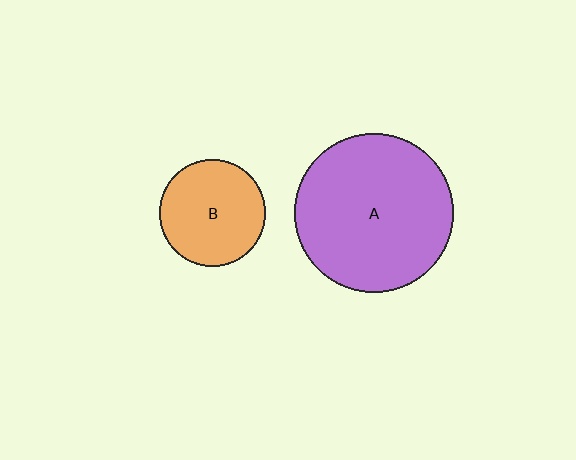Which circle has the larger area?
Circle A (purple).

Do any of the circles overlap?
No, none of the circles overlap.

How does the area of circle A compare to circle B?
Approximately 2.2 times.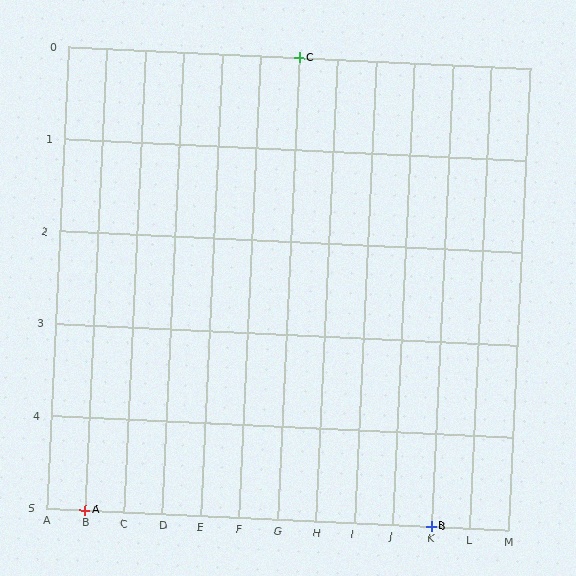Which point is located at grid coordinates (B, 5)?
Point A is at (B, 5).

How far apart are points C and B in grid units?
Points C and B are 4 columns and 5 rows apart (about 6.4 grid units diagonally).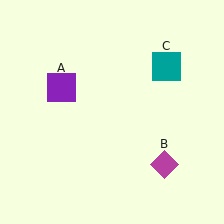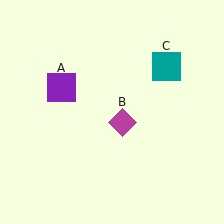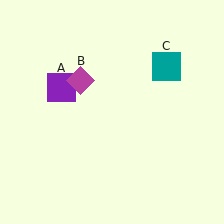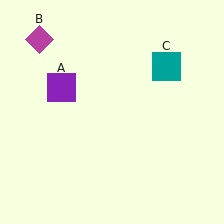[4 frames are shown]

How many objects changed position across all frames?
1 object changed position: magenta diamond (object B).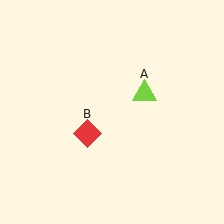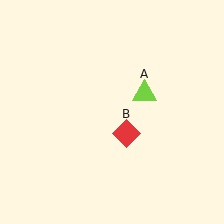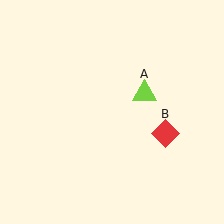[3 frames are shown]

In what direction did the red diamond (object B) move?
The red diamond (object B) moved right.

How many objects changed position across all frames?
1 object changed position: red diamond (object B).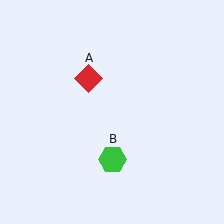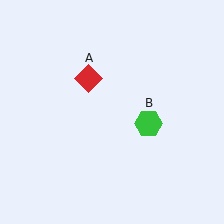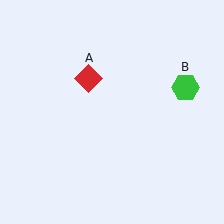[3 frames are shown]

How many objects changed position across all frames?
1 object changed position: green hexagon (object B).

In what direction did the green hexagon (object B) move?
The green hexagon (object B) moved up and to the right.